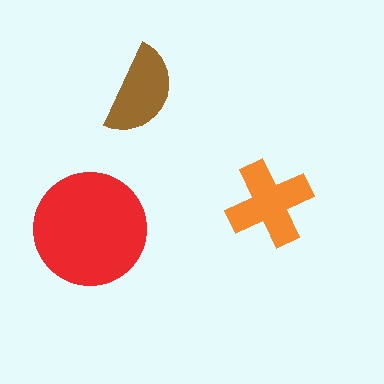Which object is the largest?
The red circle.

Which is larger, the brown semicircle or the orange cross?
The orange cross.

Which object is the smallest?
The brown semicircle.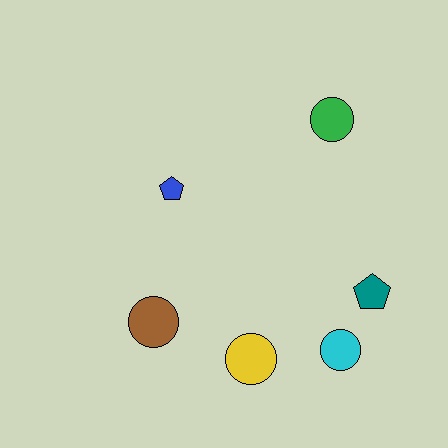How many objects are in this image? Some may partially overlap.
There are 6 objects.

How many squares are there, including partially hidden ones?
There are no squares.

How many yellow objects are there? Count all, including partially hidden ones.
There is 1 yellow object.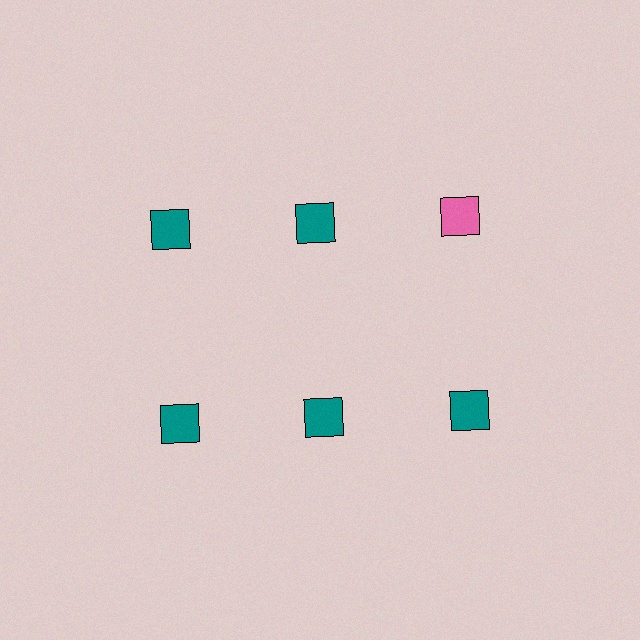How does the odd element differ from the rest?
It has a different color: pink instead of teal.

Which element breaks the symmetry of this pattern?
The pink square in the top row, center column breaks the symmetry. All other shapes are teal squares.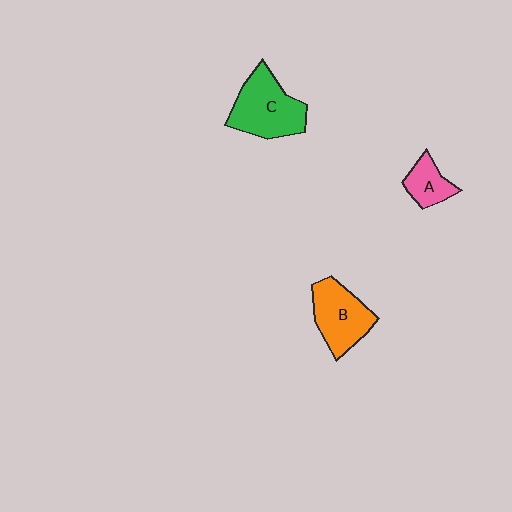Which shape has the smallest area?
Shape A (pink).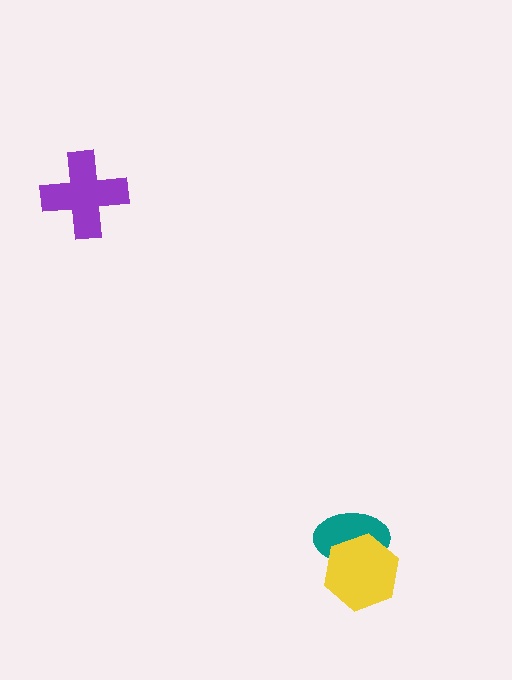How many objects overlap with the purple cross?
0 objects overlap with the purple cross.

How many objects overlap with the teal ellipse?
1 object overlaps with the teal ellipse.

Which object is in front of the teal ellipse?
The yellow hexagon is in front of the teal ellipse.